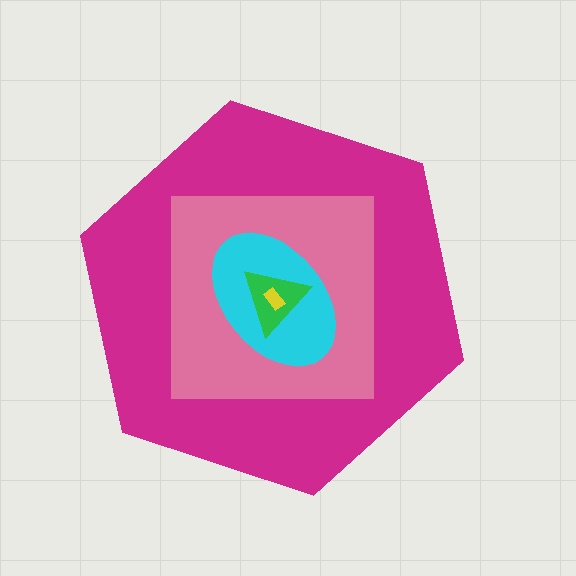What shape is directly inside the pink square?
The cyan ellipse.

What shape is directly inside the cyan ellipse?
The green triangle.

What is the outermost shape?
The magenta hexagon.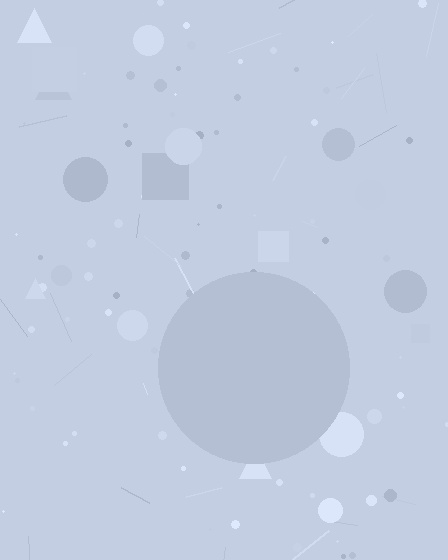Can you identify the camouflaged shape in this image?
The camouflaged shape is a circle.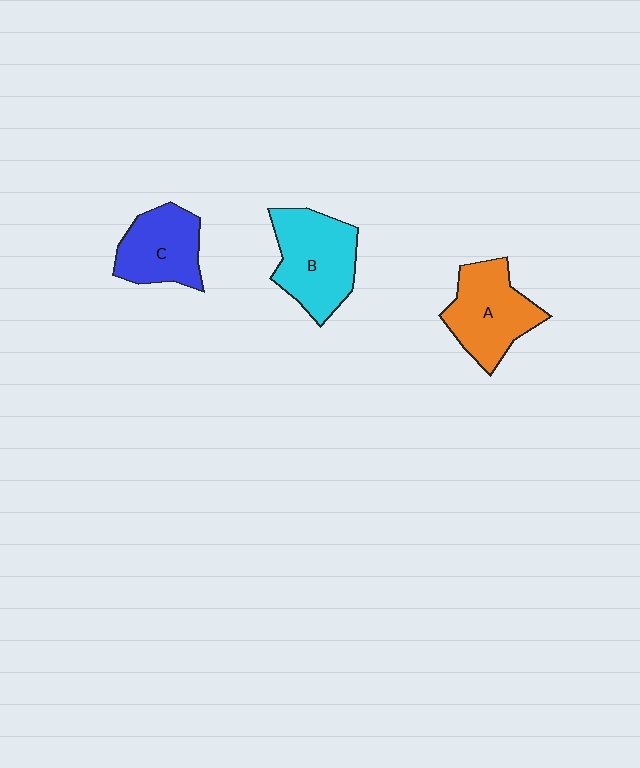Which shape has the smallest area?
Shape C (blue).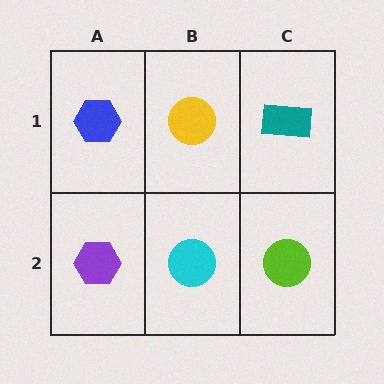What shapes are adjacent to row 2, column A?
A blue hexagon (row 1, column A), a cyan circle (row 2, column B).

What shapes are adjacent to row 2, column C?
A teal rectangle (row 1, column C), a cyan circle (row 2, column B).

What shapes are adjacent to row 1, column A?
A purple hexagon (row 2, column A), a yellow circle (row 1, column B).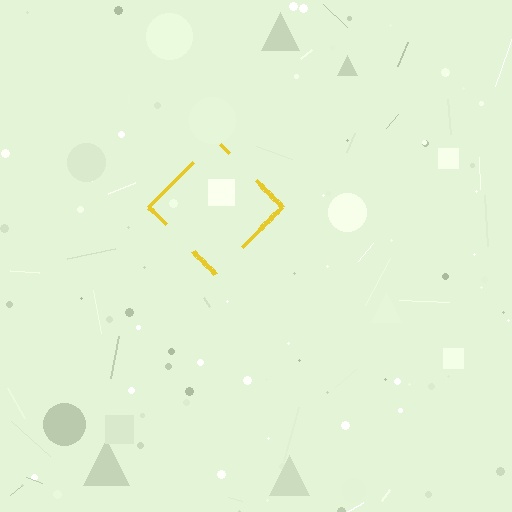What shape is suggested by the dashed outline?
The dashed outline suggests a diamond.